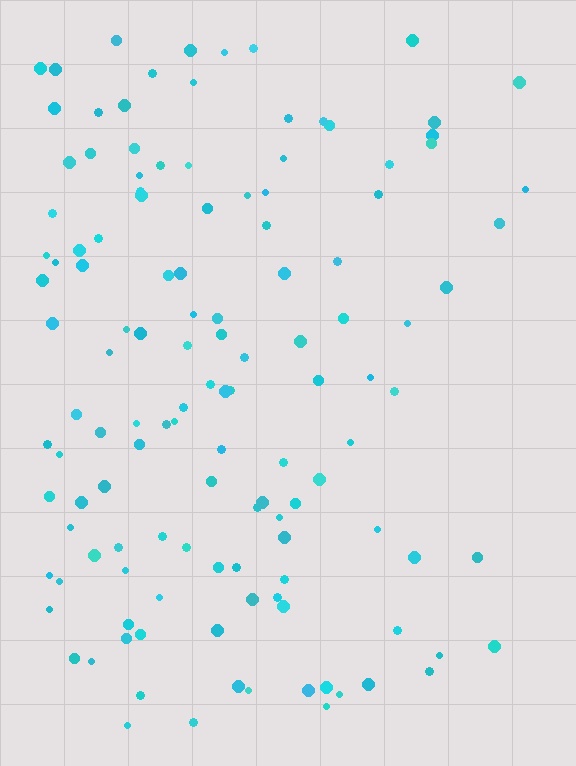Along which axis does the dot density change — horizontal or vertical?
Horizontal.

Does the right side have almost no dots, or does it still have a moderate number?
Still a moderate number, just noticeably fewer than the left.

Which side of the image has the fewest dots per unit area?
The right.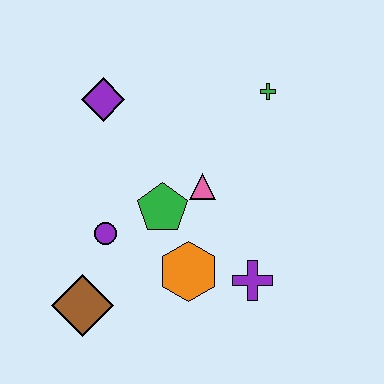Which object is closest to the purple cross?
The orange hexagon is closest to the purple cross.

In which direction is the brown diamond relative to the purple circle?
The brown diamond is below the purple circle.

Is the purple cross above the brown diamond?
Yes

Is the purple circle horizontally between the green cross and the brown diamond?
Yes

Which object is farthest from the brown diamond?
The green cross is farthest from the brown diamond.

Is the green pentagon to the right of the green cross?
No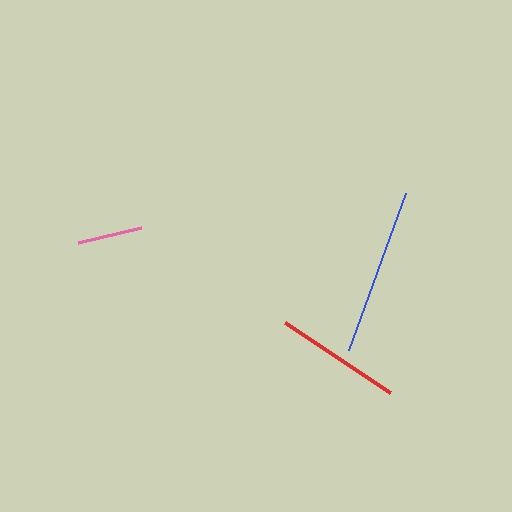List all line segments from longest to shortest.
From longest to shortest: blue, red, pink.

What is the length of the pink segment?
The pink segment is approximately 65 pixels long.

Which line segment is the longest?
The blue line is the longest at approximately 167 pixels.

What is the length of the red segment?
The red segment is approximately 127 pixels long.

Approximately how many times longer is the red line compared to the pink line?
The red line is approximately 2.0 times the length of the pink line.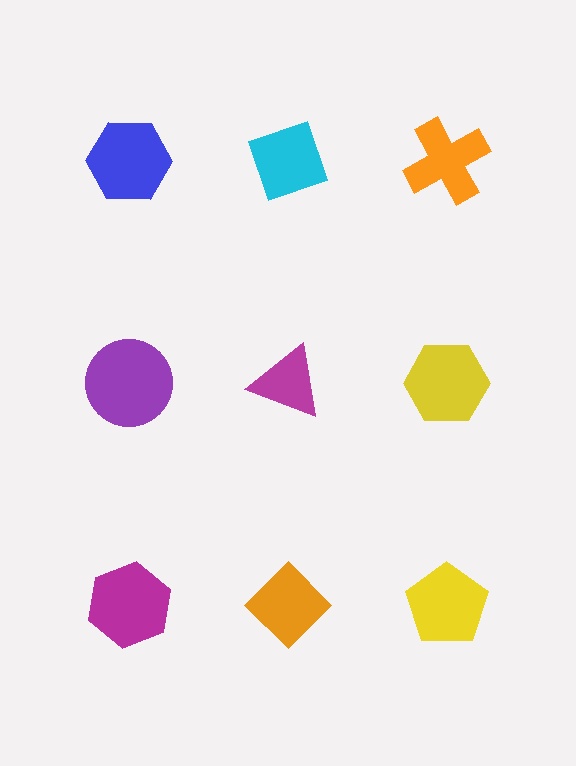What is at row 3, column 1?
A magenta hexagon.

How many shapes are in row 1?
3 shapes.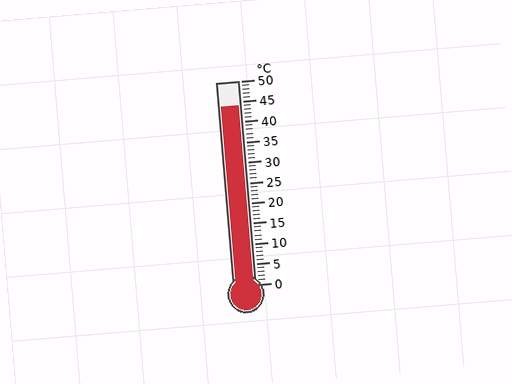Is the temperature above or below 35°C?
The temperature is above 35°C.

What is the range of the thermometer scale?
The thermometer scale ranges from 0°C to 50°C.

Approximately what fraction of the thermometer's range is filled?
The thermometer is filled to approximately 90% of its range.